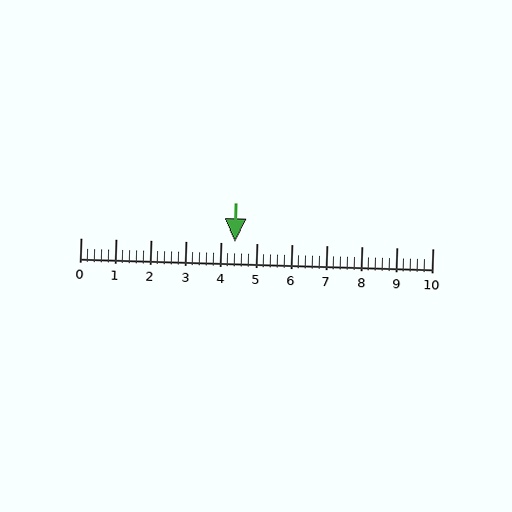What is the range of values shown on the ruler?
The ruler shows values from 0 to 10.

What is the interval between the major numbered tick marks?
The major tick marks are spaced 1 units apart.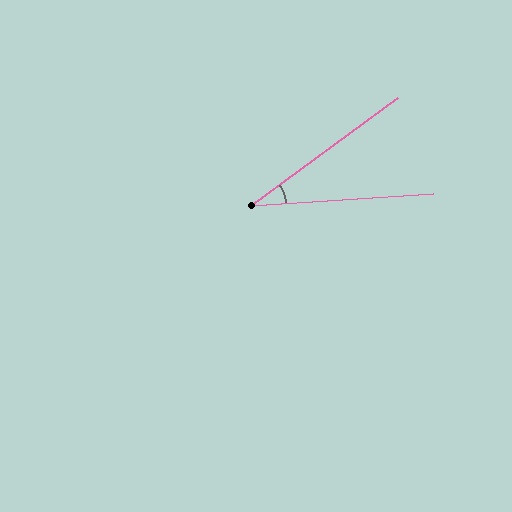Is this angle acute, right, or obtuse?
It is acute.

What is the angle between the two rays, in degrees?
Approximately 33 degrees.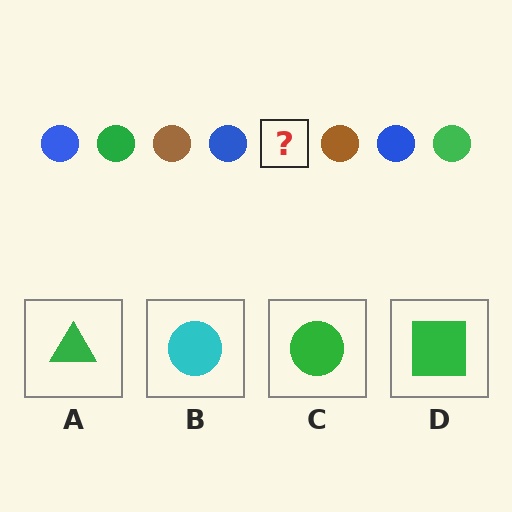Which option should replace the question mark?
Option C.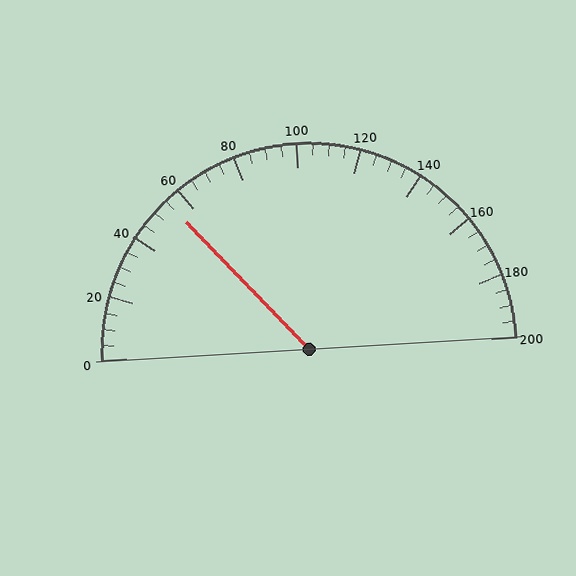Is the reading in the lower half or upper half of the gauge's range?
The reading is in the lower half of the range (0 to 200).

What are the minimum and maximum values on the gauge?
The gauge ranges from 0 to 200.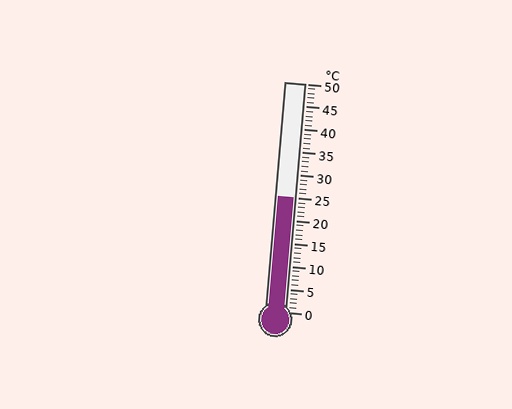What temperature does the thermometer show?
The thermometer shows approximately 25°C.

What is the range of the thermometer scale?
The thermometer scale ranges from 0°C to 50°C.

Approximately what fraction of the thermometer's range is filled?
The thermometer is filled to approximately 50% of its range.